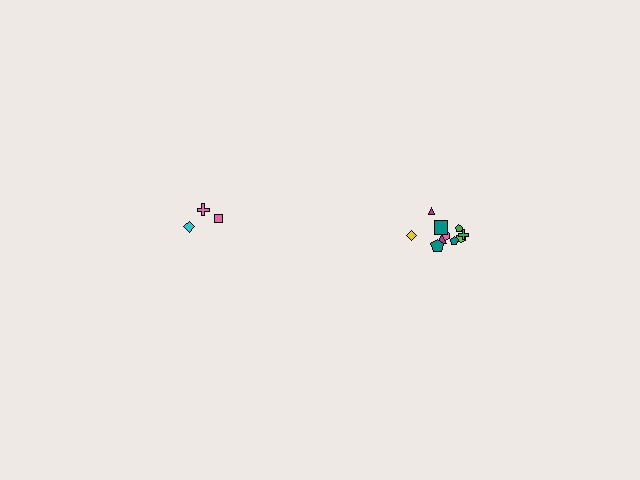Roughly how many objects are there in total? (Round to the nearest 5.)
Roughly 15 objects in total.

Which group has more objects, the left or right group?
The right group.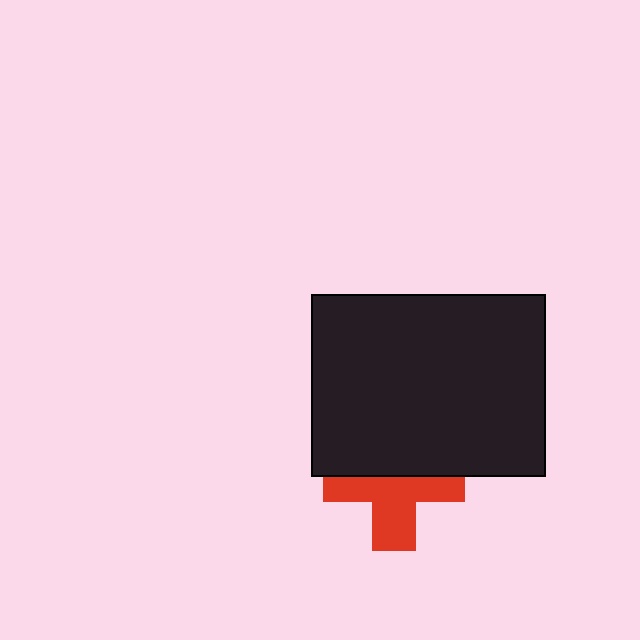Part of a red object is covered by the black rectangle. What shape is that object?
It is a cross.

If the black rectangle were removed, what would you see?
You would see the complete red cross.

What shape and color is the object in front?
The object in front is a black rectangle.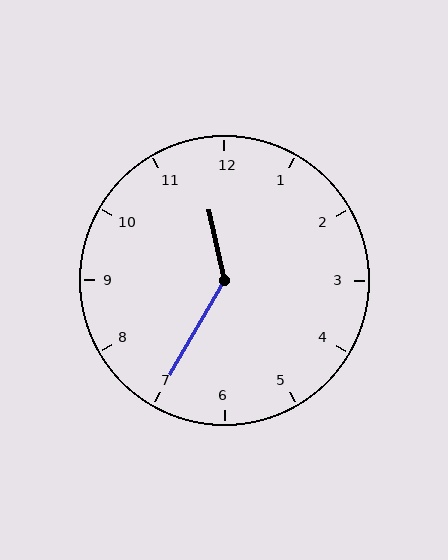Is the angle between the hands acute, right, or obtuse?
It is obtuse.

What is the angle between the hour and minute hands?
Approximately 138 degrees.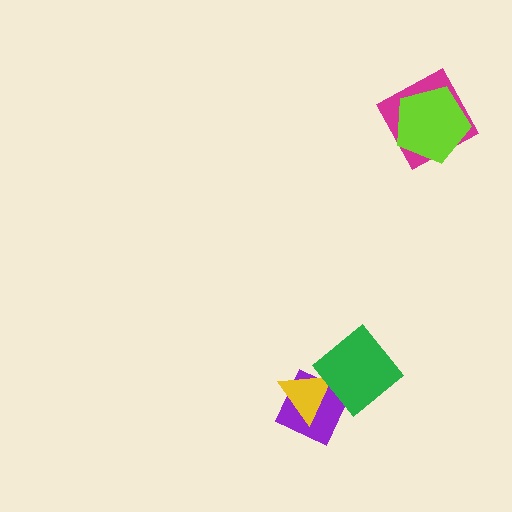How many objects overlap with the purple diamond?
2 objects overlap with the purple diamond.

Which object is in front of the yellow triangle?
The green diamond is in front of the yellow triangle.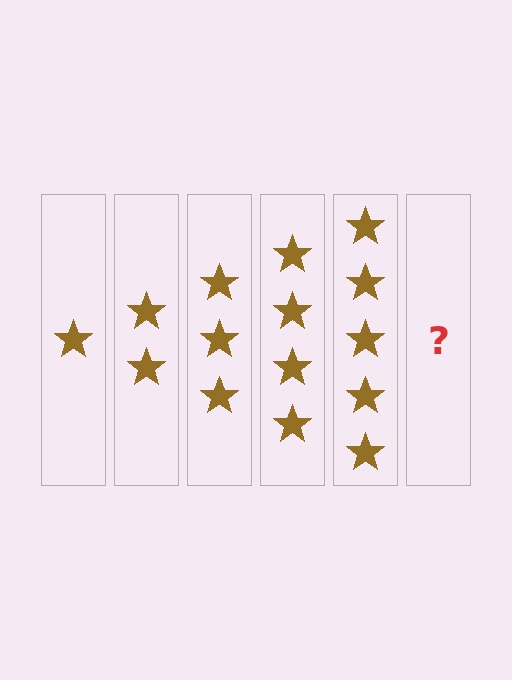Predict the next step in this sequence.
The next step is 6 stars.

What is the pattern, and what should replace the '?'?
The pattern is that each step adds one more star. The '?' should be 6 stars.